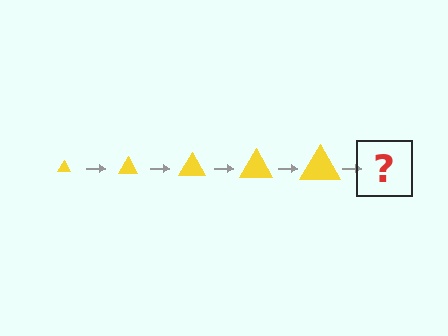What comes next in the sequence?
The next element should be a yellow triangle, larger than the previous one.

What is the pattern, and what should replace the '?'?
The pattern is that the triangle gets progressively larger each step. The '?' should be a yellow triangle, larger than the previous one.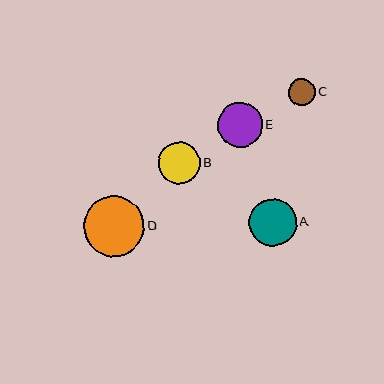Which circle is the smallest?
Circle C is the smallest with a size of approximately 27 pixels.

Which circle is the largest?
Circle D is the largest with a size of approximately 60 pixels.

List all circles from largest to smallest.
From largest to smallest: D, A, E, B, C.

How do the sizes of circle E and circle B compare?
Circle E and circle B are approximately the same size.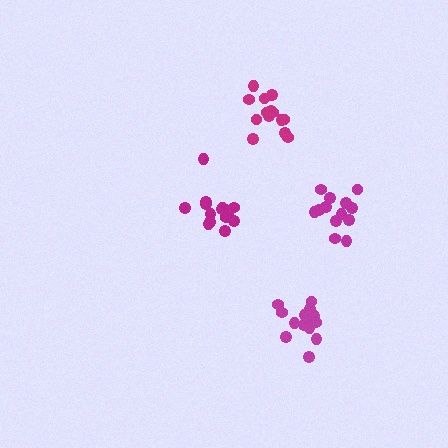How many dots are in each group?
Group 1: 15 dots, Group 2: 15 dots, Group 3: 14 dots, Group 4: 13 dots (57 total).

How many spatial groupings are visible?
There are 4 spatial groupings.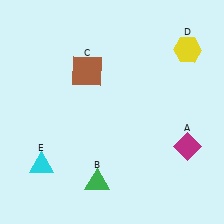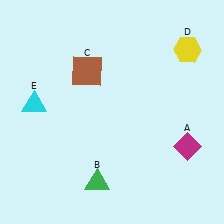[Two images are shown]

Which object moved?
The cyan triangle (E) moved up.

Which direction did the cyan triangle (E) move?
The cyan triangle (E) moved up.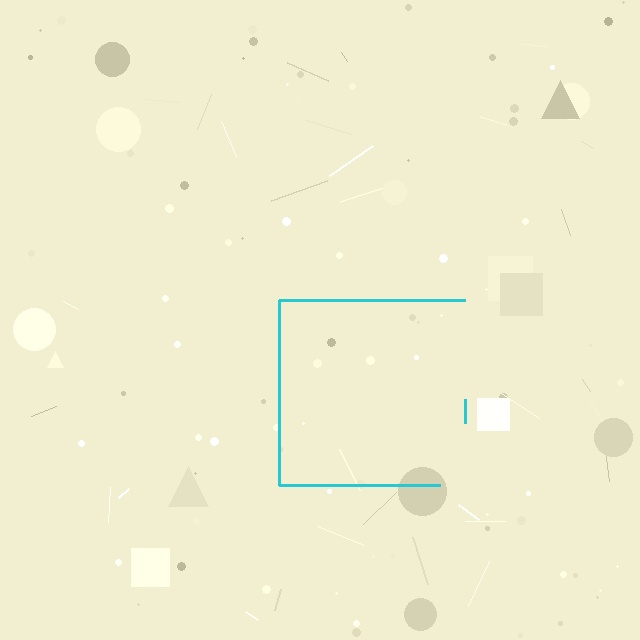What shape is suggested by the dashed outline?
The dashed outline suggests a square.